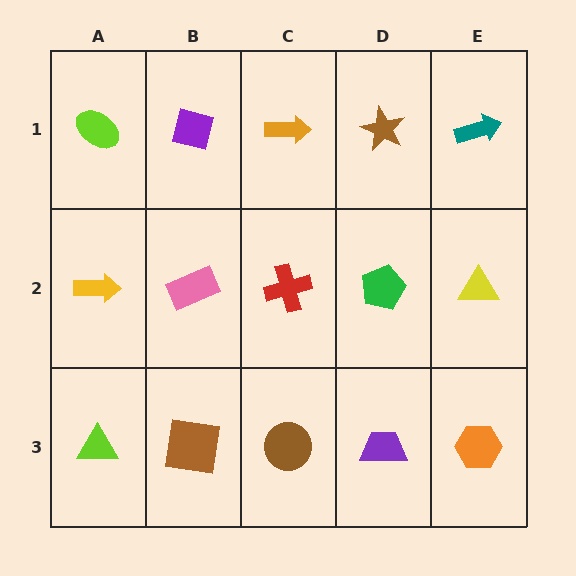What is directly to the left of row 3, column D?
A brown circle.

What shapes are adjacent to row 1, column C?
A red cross (row 2, column C), a purple square (row 1, column B), a brown star (row 1, column D).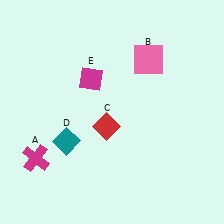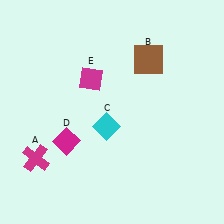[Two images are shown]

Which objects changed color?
B changed from pink to brown. C changed from red to cyan. D changed from teal to magenta.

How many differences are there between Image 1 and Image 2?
There are 3 differences between the two images.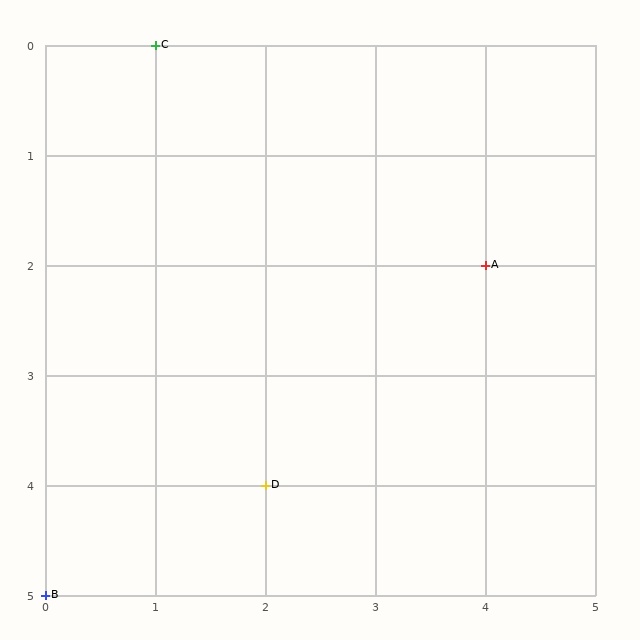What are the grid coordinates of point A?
Point A is at grid coordinates (4, 2).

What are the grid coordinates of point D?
Point D is at grid coordinates (2, 4).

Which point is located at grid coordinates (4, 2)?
Point A is at (4, 2).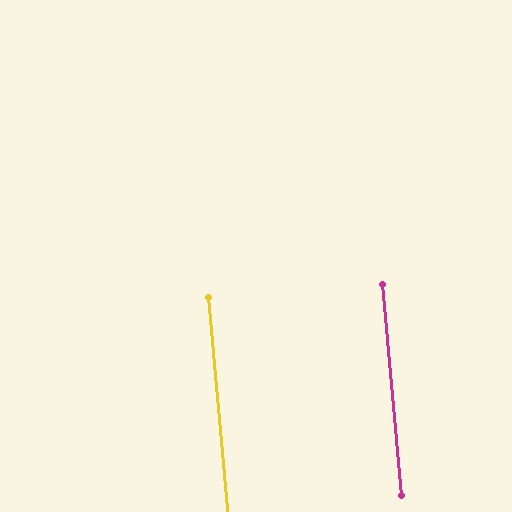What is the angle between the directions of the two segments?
Approximately 0 degrees.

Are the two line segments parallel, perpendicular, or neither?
Parallel — their directions differ by only 0.1°.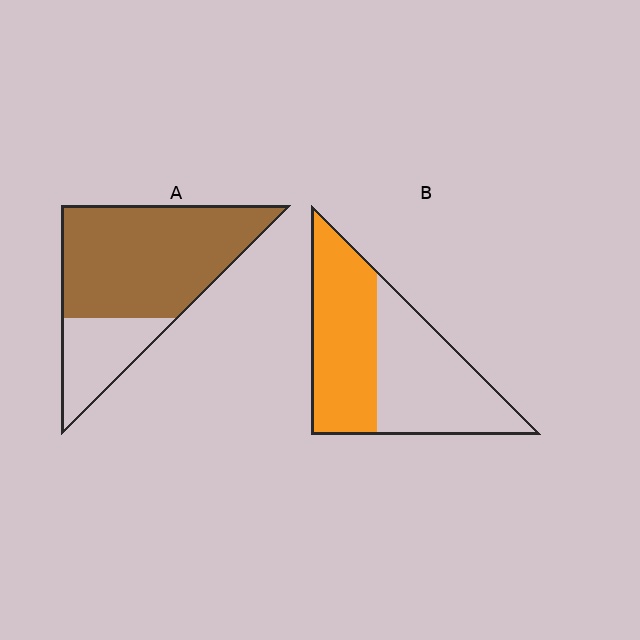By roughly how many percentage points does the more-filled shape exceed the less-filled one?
By roughly 25 percentage points (A over B).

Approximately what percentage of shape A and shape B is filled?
A is approximately 75% and B is approximately 50%.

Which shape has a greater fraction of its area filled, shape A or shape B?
Shape A.